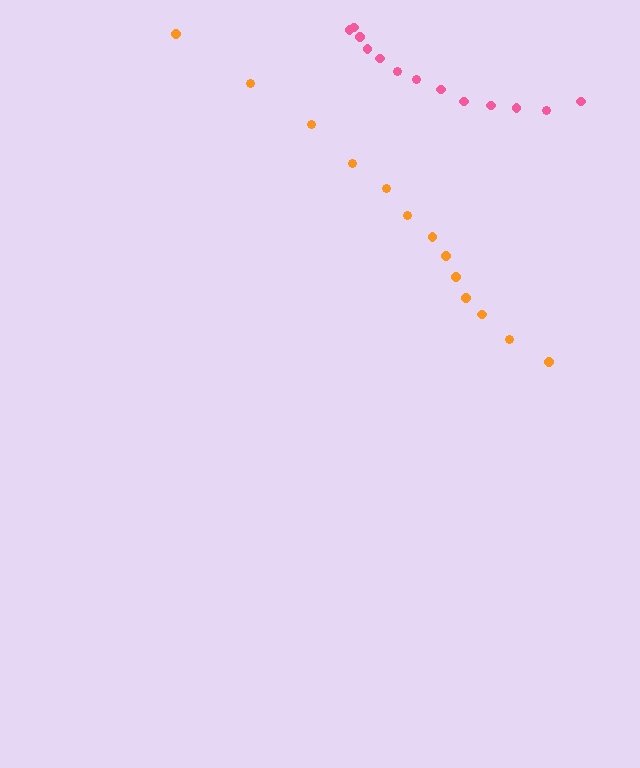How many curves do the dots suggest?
There are 2 distinct paths.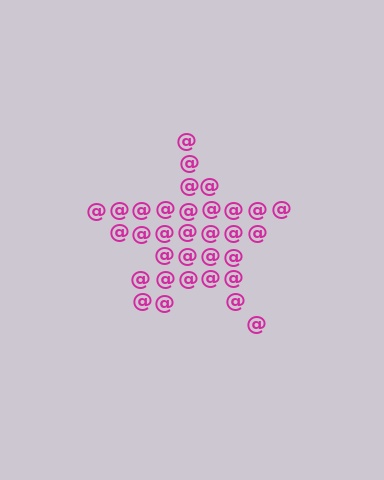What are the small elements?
The small elements are at signs.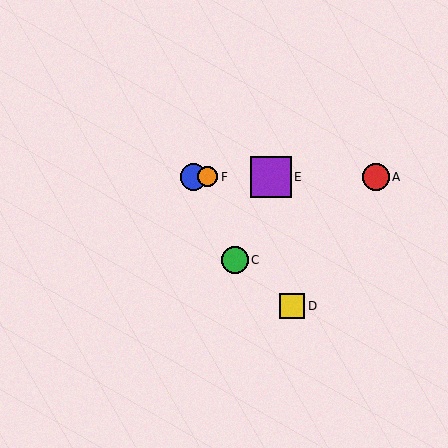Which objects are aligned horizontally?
Objects A, B, E, F are aligned horizontally.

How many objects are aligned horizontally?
4 objects (A, B, E, F) are aligned horizontally.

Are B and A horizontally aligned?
Yes, both are at y≈177.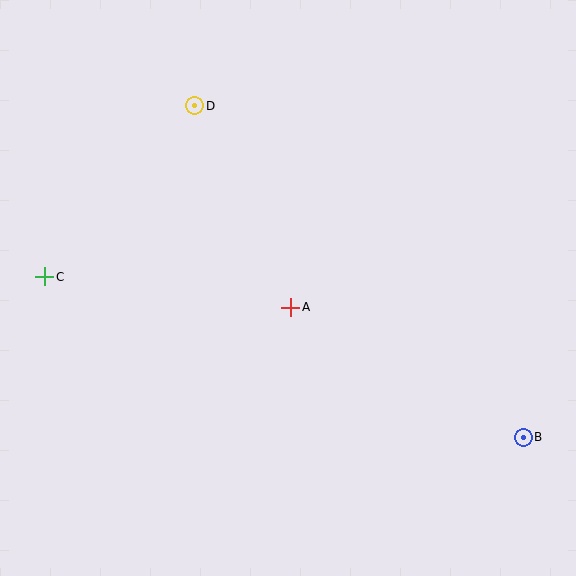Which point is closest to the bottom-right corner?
Point B is closest to the bottom-right corner.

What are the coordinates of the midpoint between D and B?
The midpoint between D and B is at (359, 272).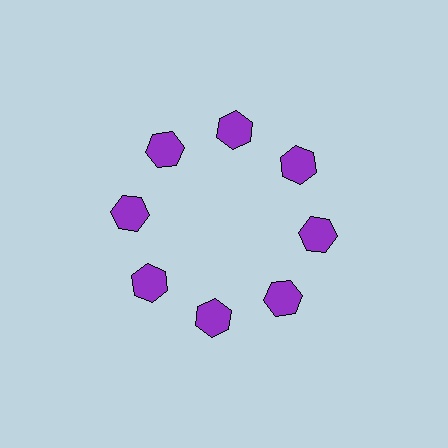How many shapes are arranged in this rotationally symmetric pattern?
There are 8 shapes, arranged in 8 groups of 1.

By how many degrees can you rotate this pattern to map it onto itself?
The pattern maps onto itself every 45 degrees of rotation.